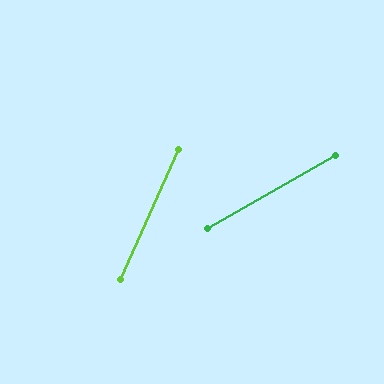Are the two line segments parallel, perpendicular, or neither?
Neither parallel nor perpendicular — they differ by about 36°.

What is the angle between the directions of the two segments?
Approximately 36 degrees.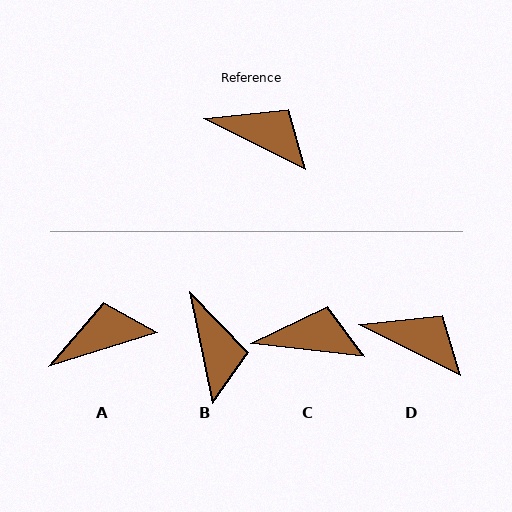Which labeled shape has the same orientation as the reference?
D.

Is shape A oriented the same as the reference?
No, it is off by about 43 degrees.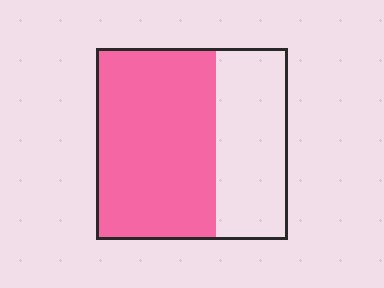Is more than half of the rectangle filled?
Yes.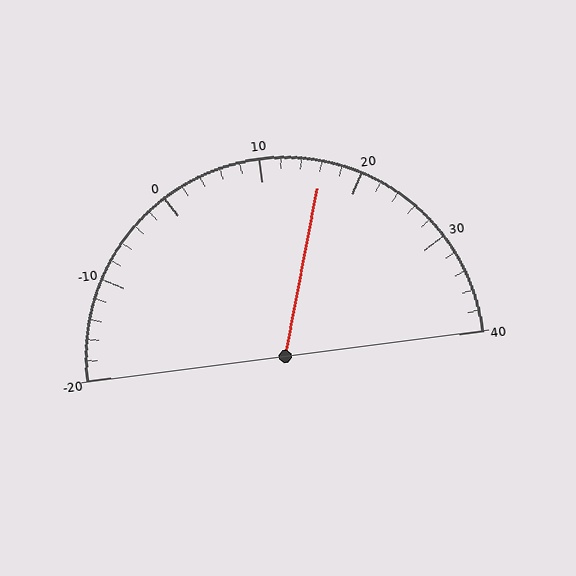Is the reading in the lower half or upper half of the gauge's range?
The reading is in the upper half of the range (-20 to 40).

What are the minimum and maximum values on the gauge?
The gauge ranges from -20 to 40.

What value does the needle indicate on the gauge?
The needle indicates approximately 16.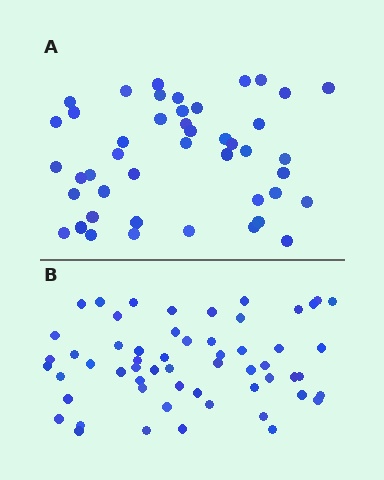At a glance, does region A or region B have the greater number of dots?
Region B (the bottom region) has more dots.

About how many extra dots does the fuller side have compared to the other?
Region B has roughly 12 or so more dots than region A.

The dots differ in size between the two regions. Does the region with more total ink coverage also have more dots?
No. Region A has more total ink coverage because its dots are larger, but region B actually contains more individual dots. Total area can be misleading — the number of items is what matters here.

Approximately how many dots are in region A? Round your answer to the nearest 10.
About 40 dots. (The exact count is 45, which rounds to 40.)